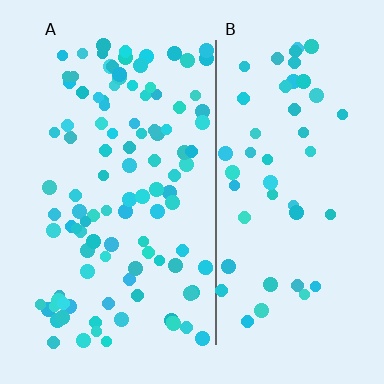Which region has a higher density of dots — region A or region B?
A (the left).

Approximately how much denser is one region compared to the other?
Approximately 2.2× — region A over region B.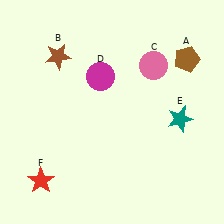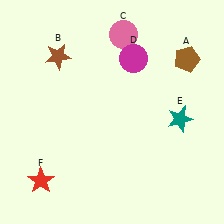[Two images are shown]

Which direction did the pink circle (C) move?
The pink circle (C) moved up.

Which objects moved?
The objects that moved are: the pink circle (C), the magenta circle (D).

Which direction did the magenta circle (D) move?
The magenta circle (D) moved right.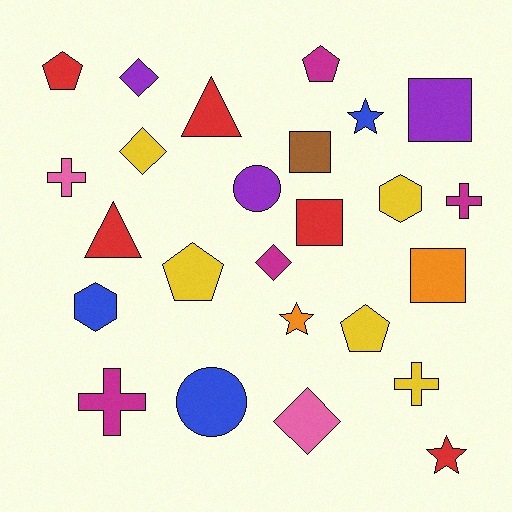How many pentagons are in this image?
There are 4 pentagons.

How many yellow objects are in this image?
There are 5 yellow objects.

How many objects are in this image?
There are 25 objects.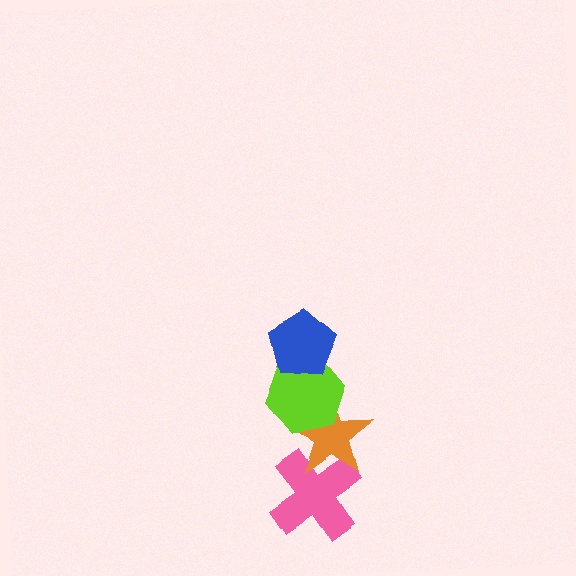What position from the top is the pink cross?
The pink cross is 4th from the top.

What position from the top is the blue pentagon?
The blue pentagon is 1st from the top.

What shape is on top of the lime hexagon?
The blue pentagon is on top of the lime hexagon.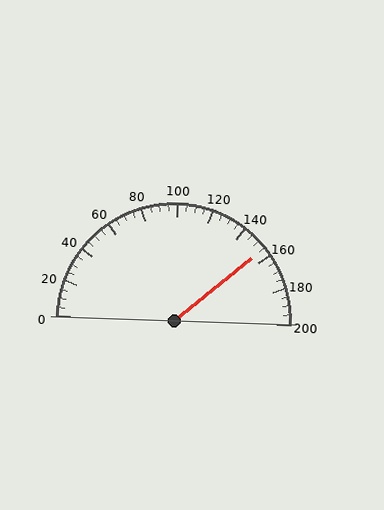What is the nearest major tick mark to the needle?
The nearest major tick mark is 160.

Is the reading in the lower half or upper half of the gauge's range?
The reading is in the upper half of the range (0 to 200).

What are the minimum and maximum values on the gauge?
The gauge ranges from 0 to 200.